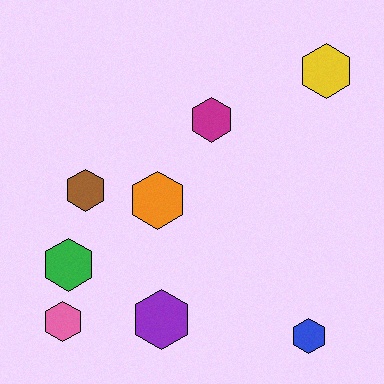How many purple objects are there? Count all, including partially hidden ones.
There is 1 purple object.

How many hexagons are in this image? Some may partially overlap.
There are 8 hexagons.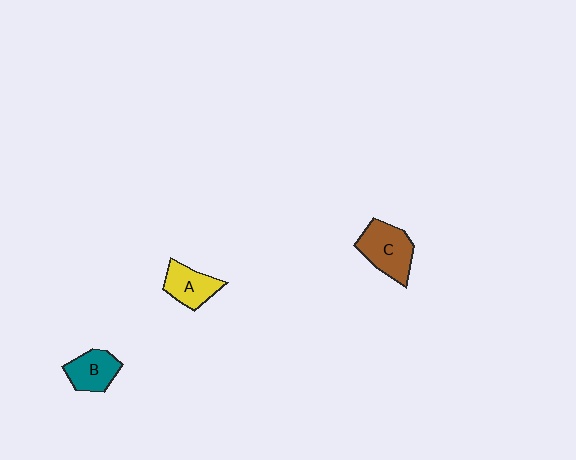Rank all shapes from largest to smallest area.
From largest to smallest: C (brown), A (yellow), B (teal).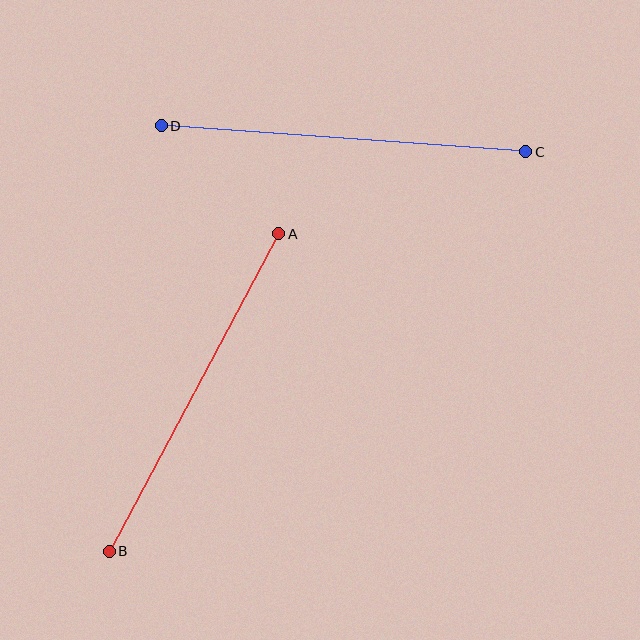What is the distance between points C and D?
The distance is approximately 366 pixels.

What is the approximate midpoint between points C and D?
The midpoint is at approximately (343, 139) pixels.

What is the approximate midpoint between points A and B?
The midpoint is at approximately (194, 392) pixels.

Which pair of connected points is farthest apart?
Points C and D are farthest apart.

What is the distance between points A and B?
The distance is approximately 360 pixels.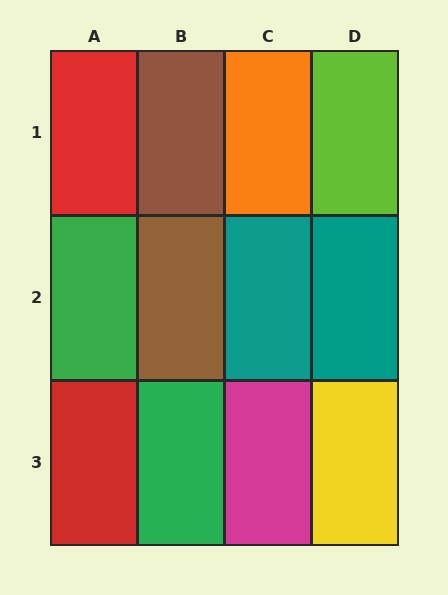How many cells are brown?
2 cells are brown.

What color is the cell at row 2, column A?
Green.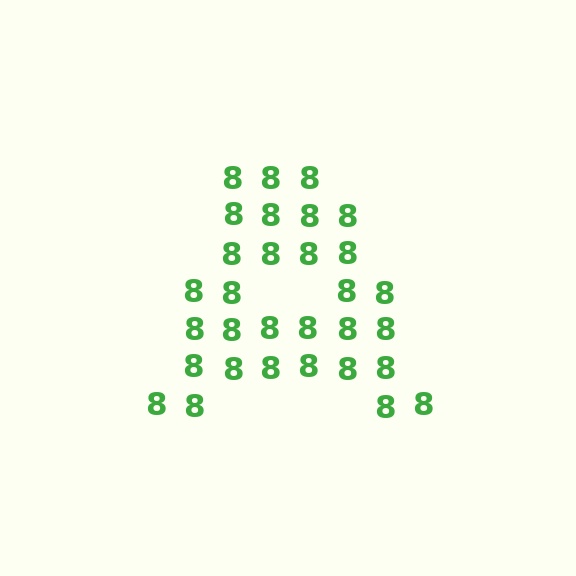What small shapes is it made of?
It is made of small digit 8's.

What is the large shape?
The large shape is the letter A.